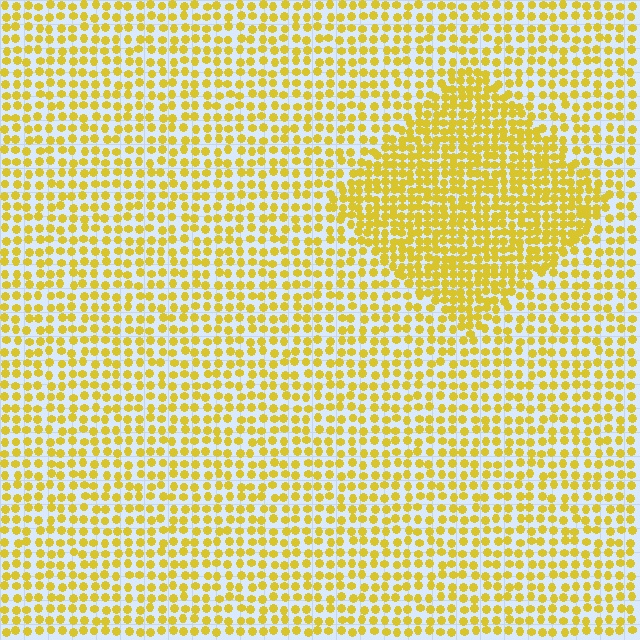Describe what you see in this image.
The image contains small yellow elements arranged at two different densities. A diamond-shaped region is visible where the elements are more densely packed than the surrounding area.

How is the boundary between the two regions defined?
The boundary is defined by a change in element density (approximately 1.7x ratio). All elements are the same color, size, and shape.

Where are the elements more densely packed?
The elements are more densely packed inside the diamond boundary.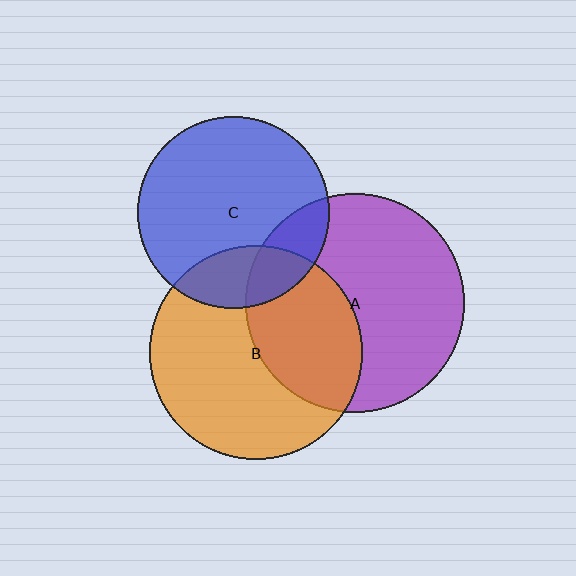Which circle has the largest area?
Circle A (purple).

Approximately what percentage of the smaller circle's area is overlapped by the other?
Approximately 40%.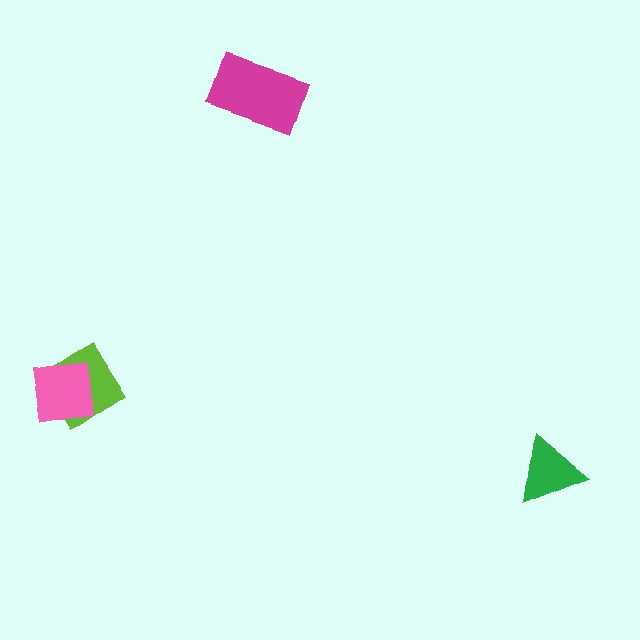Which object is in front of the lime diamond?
The pink square is in front of the lime diamond.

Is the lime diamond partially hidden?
Yes, it is partially covered by another shape.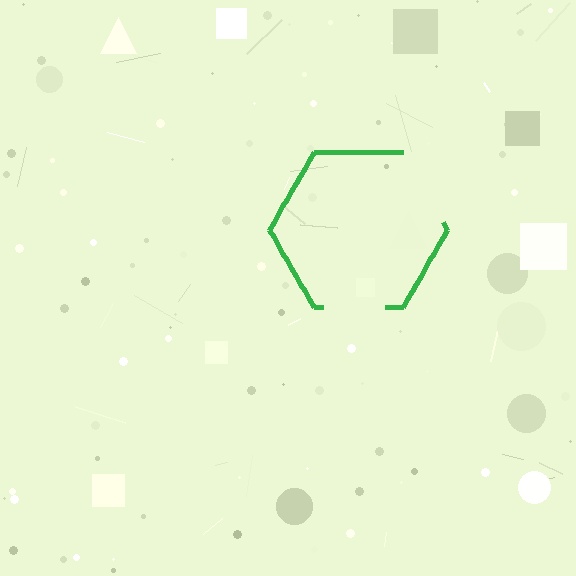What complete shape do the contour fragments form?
The contour fragments form a hexagon.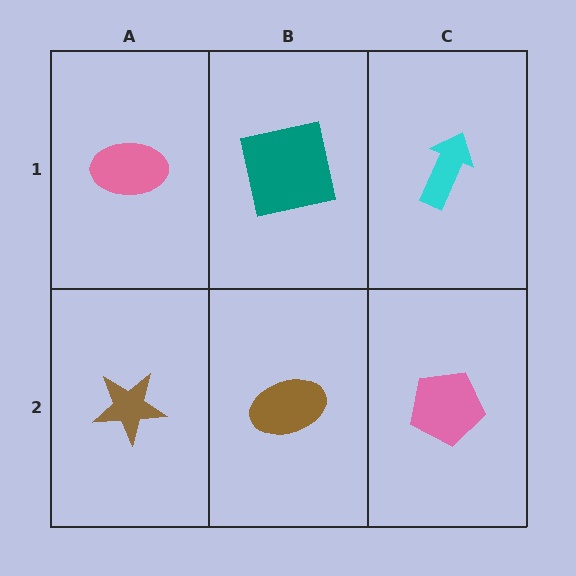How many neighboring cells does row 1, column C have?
2.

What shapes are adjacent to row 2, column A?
A pink ellipse (row 1, column A), a brown ellipse (row 2, column B).